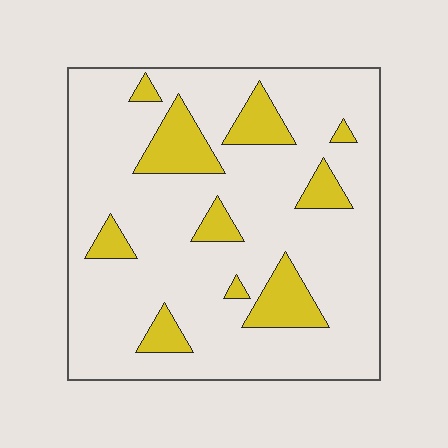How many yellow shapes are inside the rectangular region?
10.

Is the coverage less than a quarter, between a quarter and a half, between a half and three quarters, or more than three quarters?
Less than a quarter.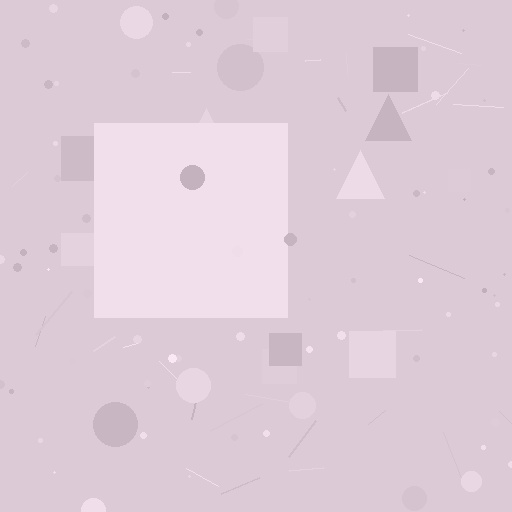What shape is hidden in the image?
A square is hidden in the image.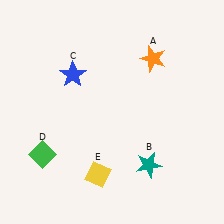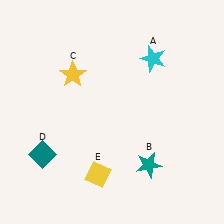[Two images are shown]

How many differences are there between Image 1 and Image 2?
There are 3 differences between the two images.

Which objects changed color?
A changed from orange to cyan. C changed from blue to yellow. D changed from green to teal.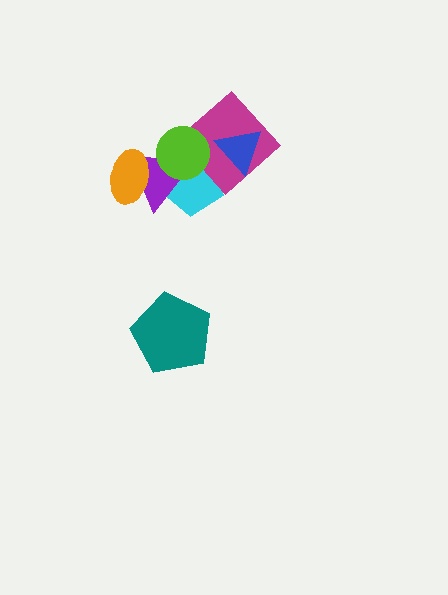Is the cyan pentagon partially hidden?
Yes, it is partially covered by another shape.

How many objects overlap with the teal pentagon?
0 objects overlap with the teal pentagon.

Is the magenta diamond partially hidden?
Yes, it is partially covered by another shape.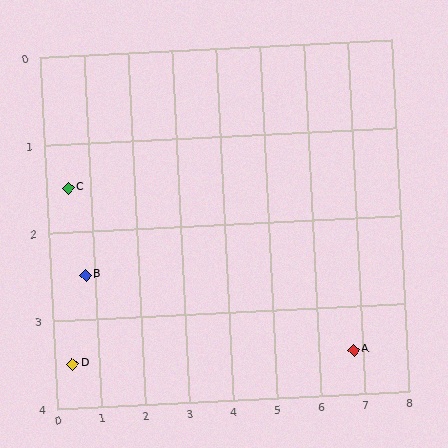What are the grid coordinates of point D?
Point D is at approximately (0.4, 3.5).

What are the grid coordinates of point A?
Point A is at approximately (6.8, 3.5).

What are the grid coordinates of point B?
Point B is at approximately (0.8, 2.5).